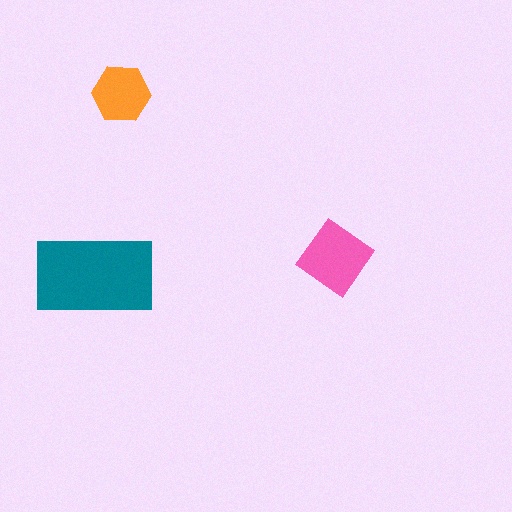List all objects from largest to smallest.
The teal rectangle, the pink diamond, the orange hexagon.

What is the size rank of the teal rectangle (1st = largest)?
1st.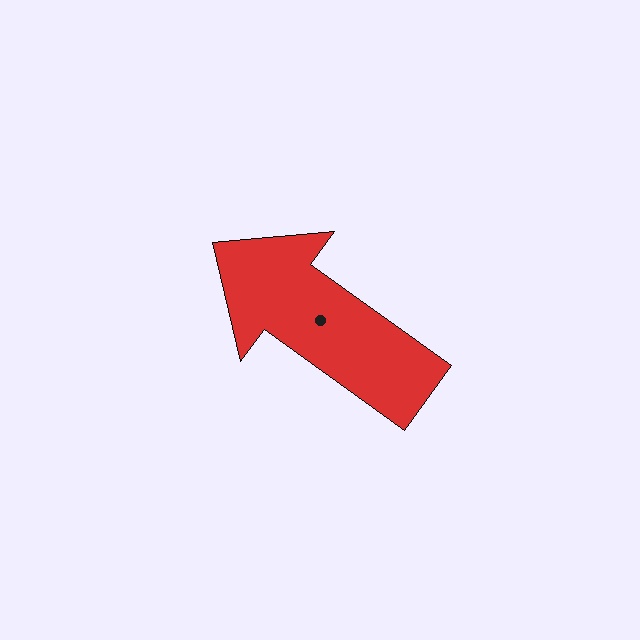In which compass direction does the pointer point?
Northwest.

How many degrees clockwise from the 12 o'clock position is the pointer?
Approximately 306 degrees.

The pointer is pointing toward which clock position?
Roughly 10 o'clock.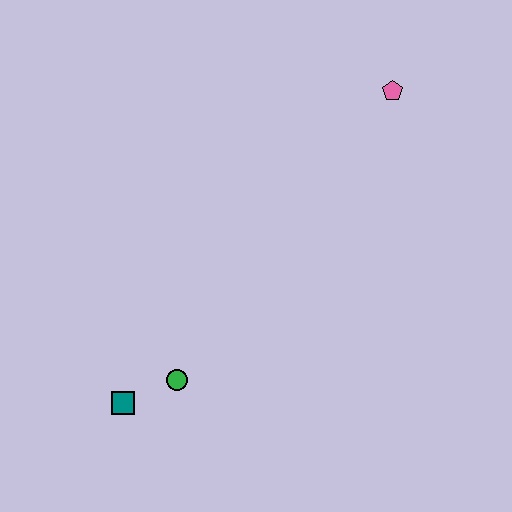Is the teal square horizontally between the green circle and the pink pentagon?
No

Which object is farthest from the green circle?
The pink pentagon is farthest from the green circle.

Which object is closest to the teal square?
The green circle is closest to the teal square.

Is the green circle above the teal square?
Yes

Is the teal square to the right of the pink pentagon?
No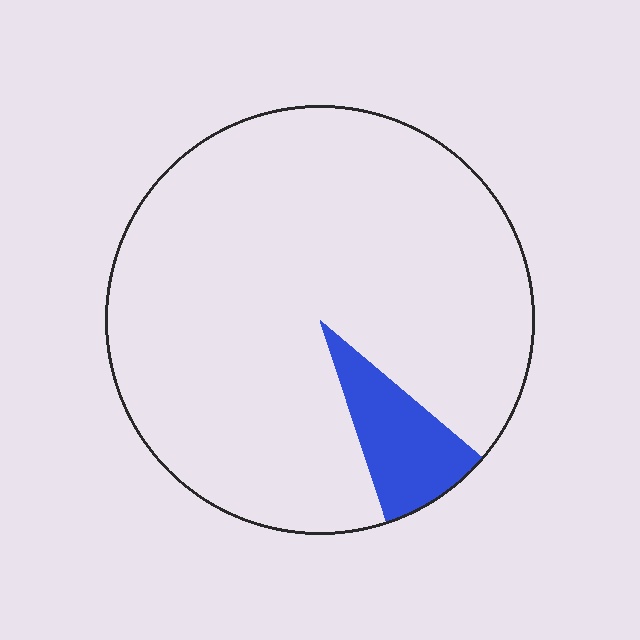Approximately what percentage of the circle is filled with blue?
Approximately 10%.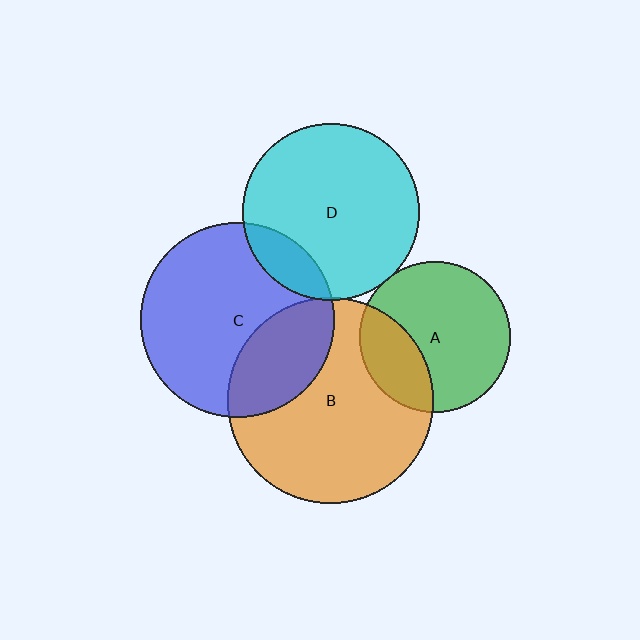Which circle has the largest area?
Circle B (orange).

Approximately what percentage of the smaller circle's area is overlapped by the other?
Approximately 5%.